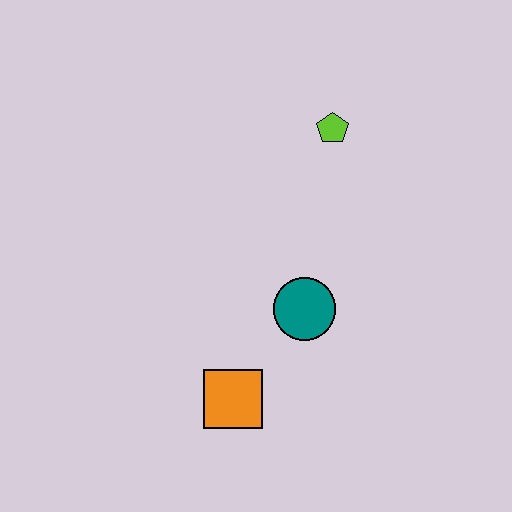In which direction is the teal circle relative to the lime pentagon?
The teal circle is below the lime pentagon.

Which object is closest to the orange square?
The teal circle is closest to the orange square.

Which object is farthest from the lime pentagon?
The orange square is farthest from the lime pentagon.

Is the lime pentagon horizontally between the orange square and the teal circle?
No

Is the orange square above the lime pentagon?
No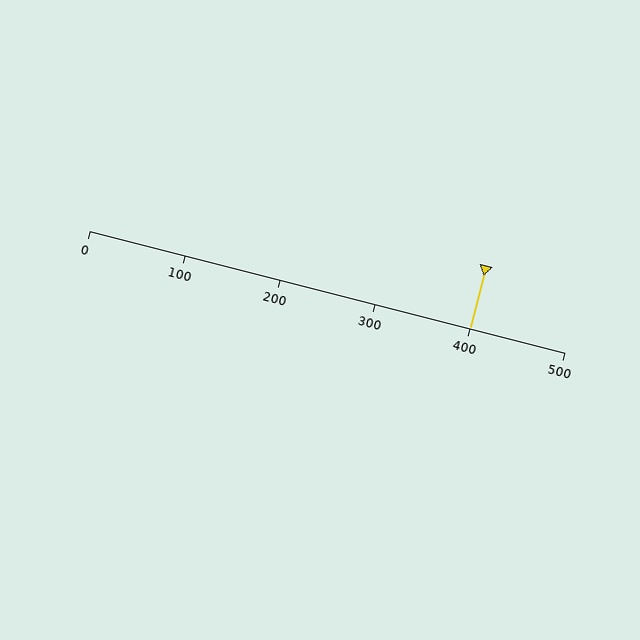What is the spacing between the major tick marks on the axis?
The major ticks are spaced 100 apart.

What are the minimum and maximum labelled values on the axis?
The axis runs from 0 to 500.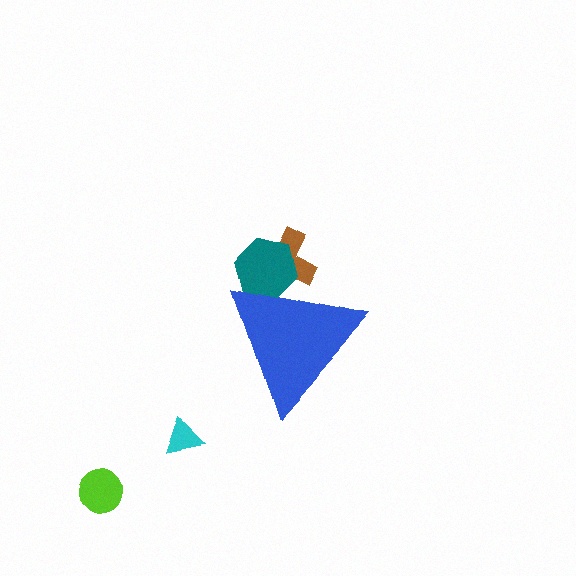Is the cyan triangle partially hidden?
No, the cyan triangle is fully visible.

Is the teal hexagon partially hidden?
Yes, the teal hexagon is partially hidden behind the blue triangle.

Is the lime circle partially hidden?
No, the lime circle is fully visible.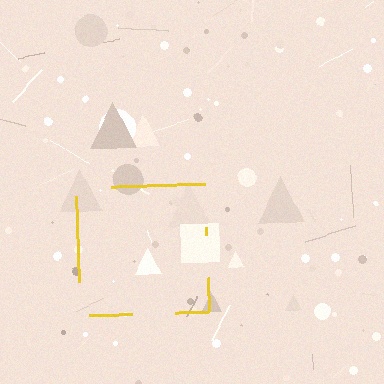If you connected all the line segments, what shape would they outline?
They would outline a square.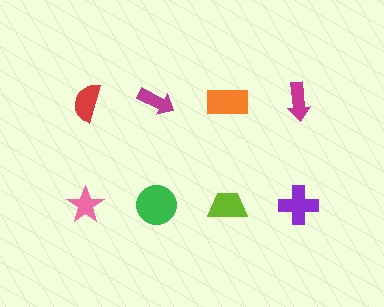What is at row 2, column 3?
A lime trapezoid.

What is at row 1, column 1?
A red semicircle.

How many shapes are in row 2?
4 shapes.